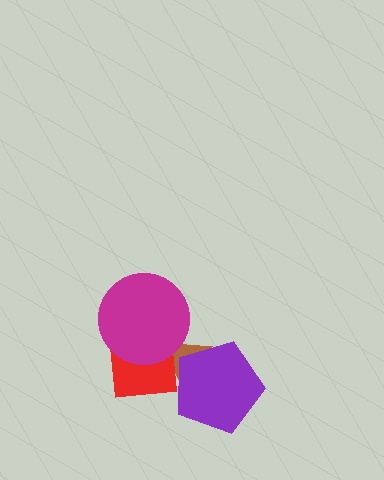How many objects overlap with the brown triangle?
3 objects overlap with the brown triangle.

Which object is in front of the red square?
The magenta circle is in front of the red square.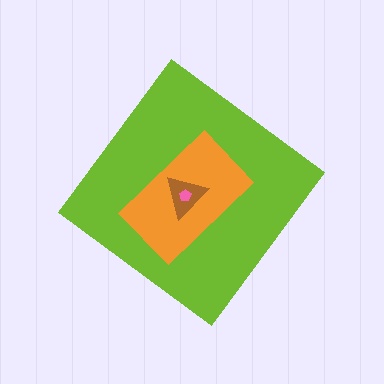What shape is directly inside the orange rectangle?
The brown triangle.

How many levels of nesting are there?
4.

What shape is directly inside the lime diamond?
The orange rectangle.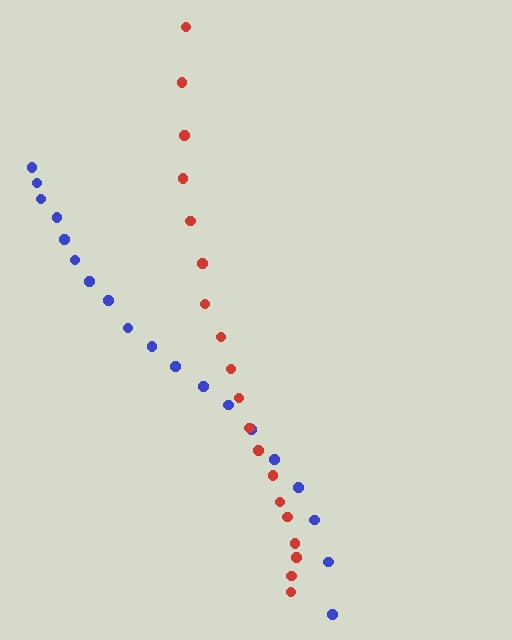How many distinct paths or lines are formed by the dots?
There are 2 distinct paths.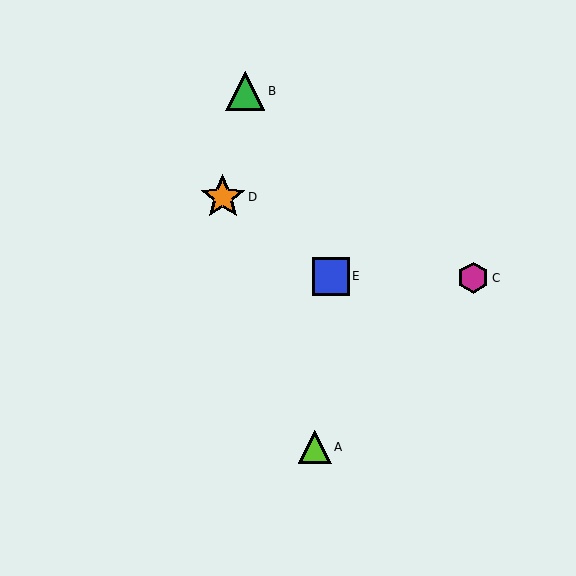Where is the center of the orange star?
The center of the orange star is at (223, 197).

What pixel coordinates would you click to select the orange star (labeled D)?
Click at (223, 197) to select the orange star D.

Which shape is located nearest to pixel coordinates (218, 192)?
The orange star (labeled D) at (223, 197) is nearest to that location.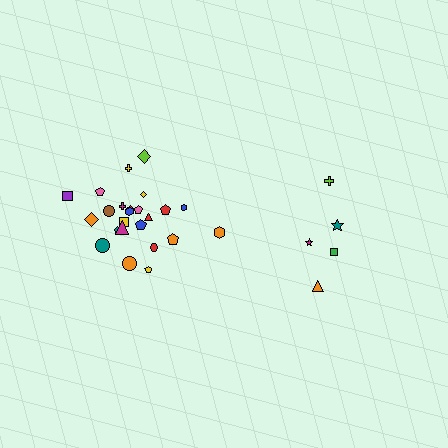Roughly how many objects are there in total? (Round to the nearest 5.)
Roughly 30 objects in total.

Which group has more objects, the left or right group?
The left group.